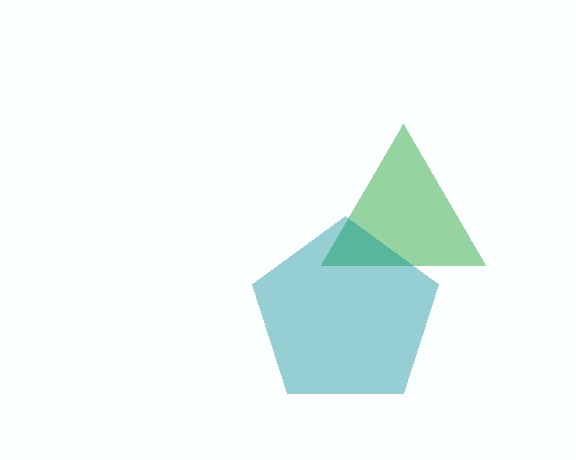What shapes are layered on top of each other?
The layered shapes are: a green triangle, a teal pentagon.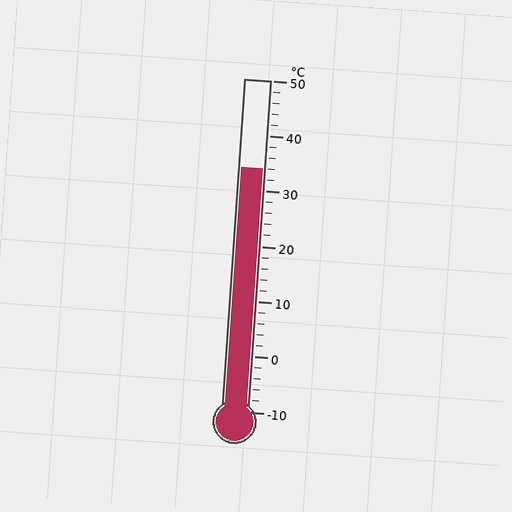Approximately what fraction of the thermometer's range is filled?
The thermometer is filled to approximately 75% of its range.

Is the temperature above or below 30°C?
The temperature is above 30°C.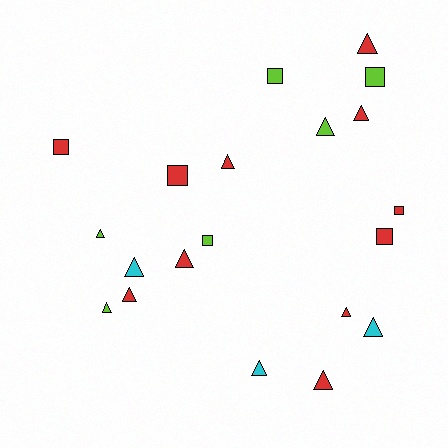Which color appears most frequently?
Red, with 11 objects.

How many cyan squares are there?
There are no cyan squares.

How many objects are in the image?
There are 20 objects.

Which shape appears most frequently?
Triangle, with 13 objects.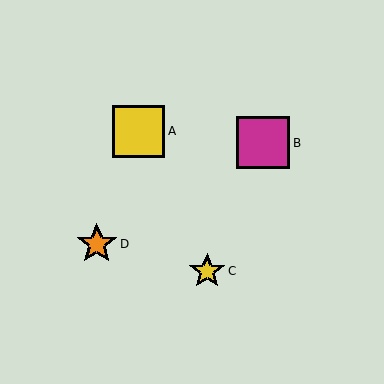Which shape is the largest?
The magenta square (labeled B) is the largest.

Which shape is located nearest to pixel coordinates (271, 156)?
The magenta square (labeled B) at (263, 143) is nearest to that location.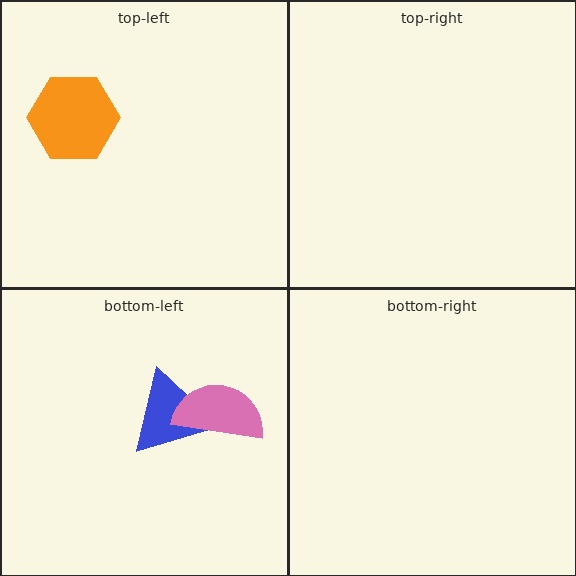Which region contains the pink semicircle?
The bottom-left region.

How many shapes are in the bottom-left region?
2.